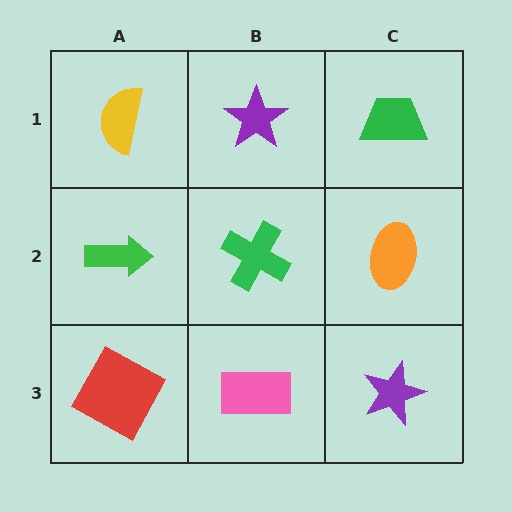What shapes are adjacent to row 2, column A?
A yellow semicircle (row 1, column A), a red square (row 3, column A), a green cross (row 2, column B).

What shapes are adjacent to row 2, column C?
A green trapezoid (row 1, column C), a purple star (row 3, column C), a green cross (row 2, column B).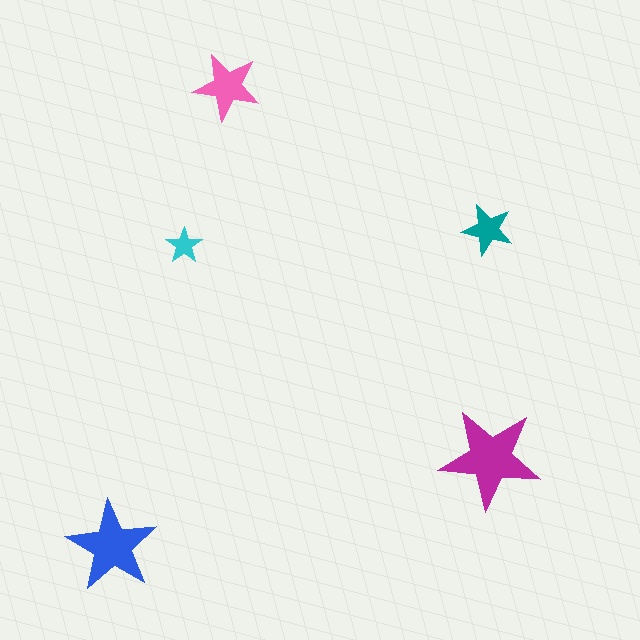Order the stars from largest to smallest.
the magenta one, the blue one, the pink one, the teal one, the cyan one.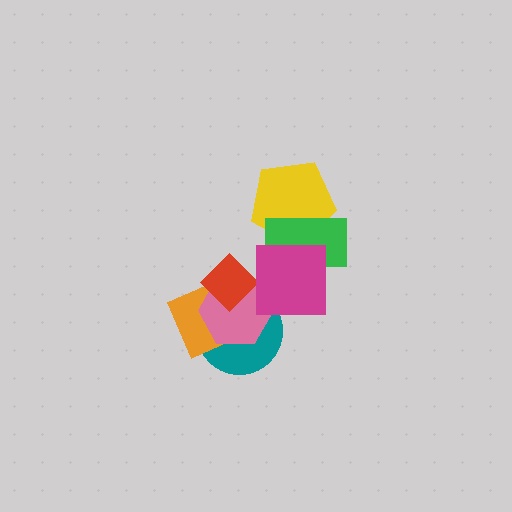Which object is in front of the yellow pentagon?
The green rectangle is in front of the yellow pentagon.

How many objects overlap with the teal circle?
3 objects overlap with the teal circle.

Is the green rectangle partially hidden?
Yes, it is partially covered by another shape.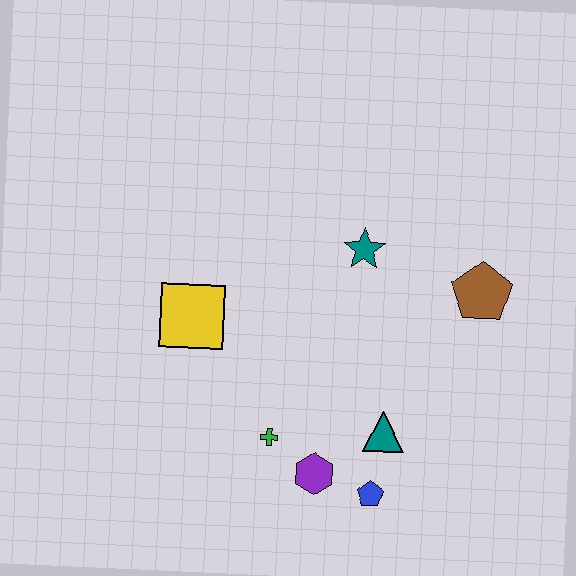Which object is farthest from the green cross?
The brown pentagon is farthest from the green cross.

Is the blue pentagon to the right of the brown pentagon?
No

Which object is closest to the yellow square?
The green cross is closest to the yellow square.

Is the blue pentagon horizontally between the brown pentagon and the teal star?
Yes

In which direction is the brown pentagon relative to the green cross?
The brown pentagon is to the right of the green cross.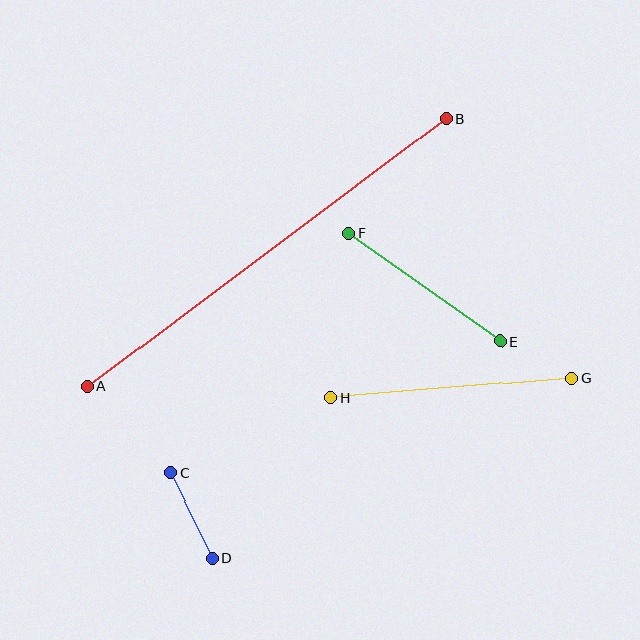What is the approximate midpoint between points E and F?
The midpoint is at approximately (425, 287) pixels.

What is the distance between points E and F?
The distance is approximately 186 pixels.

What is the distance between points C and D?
The distance is approximately 96 pixels.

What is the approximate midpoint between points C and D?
The midpoint is at approximately (192, 515) pixels.